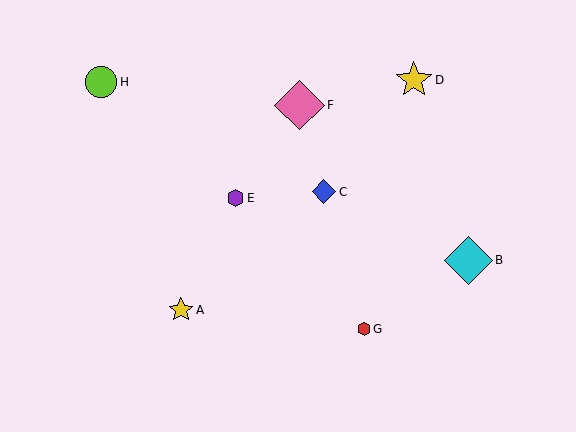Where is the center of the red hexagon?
The center of the red hexagon is at (364, 329).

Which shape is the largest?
The pink diamond (labeled F) is the largest.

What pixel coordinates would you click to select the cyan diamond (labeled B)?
Click at (468, 260) to select the cyan diamond B.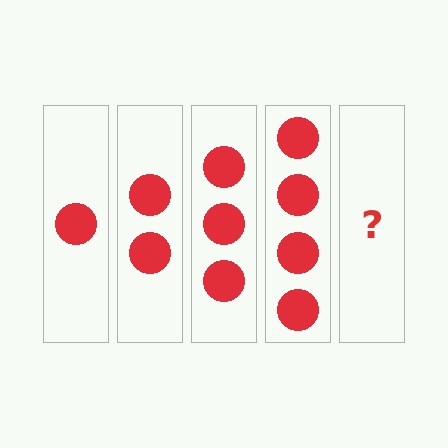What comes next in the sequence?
The next element should be 5 circles.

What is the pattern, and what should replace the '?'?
The pattern is that each step adds one more circle. The '?' should be 5 circles.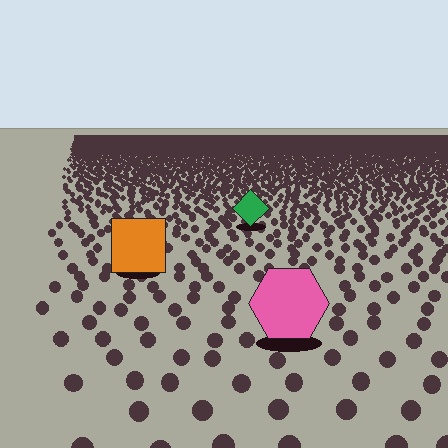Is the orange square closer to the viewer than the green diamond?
Yes. The orange square is closer — you can tell from the texture gradient: the ground texture is coarser near it.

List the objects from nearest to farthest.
From nearest to farthest: the pink hexagon, the orange square, the green diamond.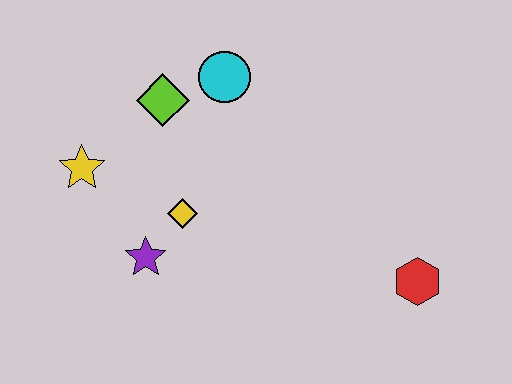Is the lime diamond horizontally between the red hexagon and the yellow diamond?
No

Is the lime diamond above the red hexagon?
Yes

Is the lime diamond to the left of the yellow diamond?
Yes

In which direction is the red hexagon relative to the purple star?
The red hexagon is to the right of the purple star.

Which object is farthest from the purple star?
The red hexagon is farthest from the purple star.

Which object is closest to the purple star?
The yellow diamond is closest to the purple star.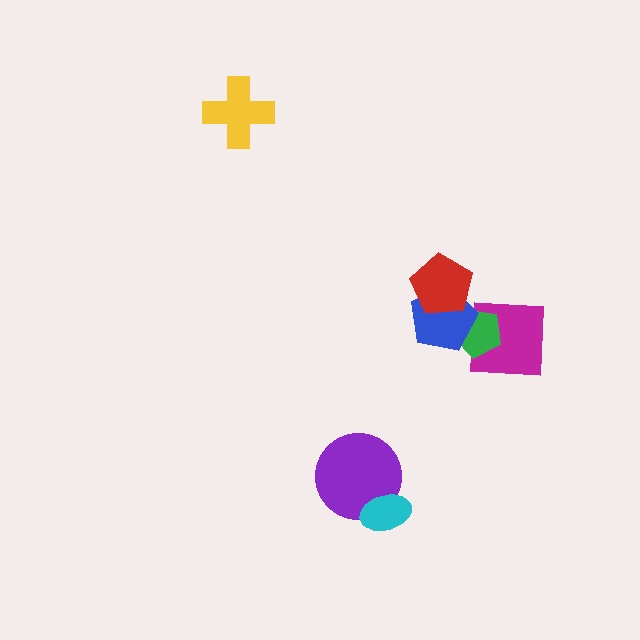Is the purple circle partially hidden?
Yes, it is partially covered by another shape.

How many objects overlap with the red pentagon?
1 object overlaps with the red pentagon.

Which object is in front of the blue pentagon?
The red pentagon is in front of the blue pentagon.